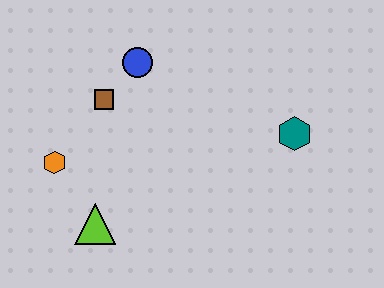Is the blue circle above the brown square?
Yes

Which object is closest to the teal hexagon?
The blue circle is closest to the teal hexagon.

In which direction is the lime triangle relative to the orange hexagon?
The lime triangle is below the orange hexagon.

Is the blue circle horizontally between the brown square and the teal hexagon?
Yes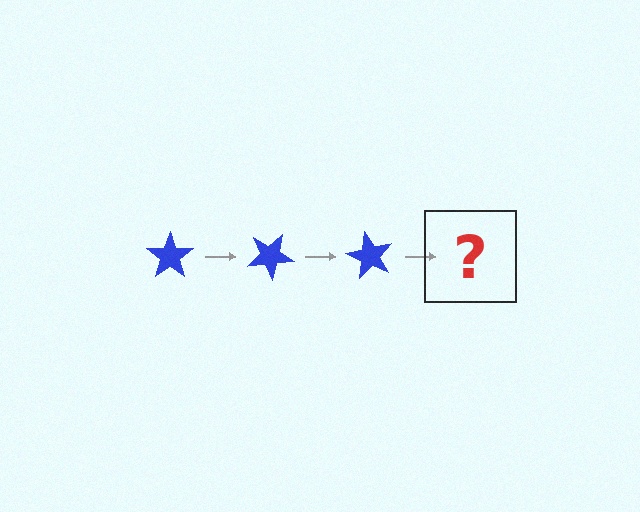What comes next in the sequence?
The next element should be a blue star rotated 90 degrees.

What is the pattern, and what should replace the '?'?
The pattern is that the star rotates 30 degrees each step. The '?' should be a blue star rotated 90 degrees.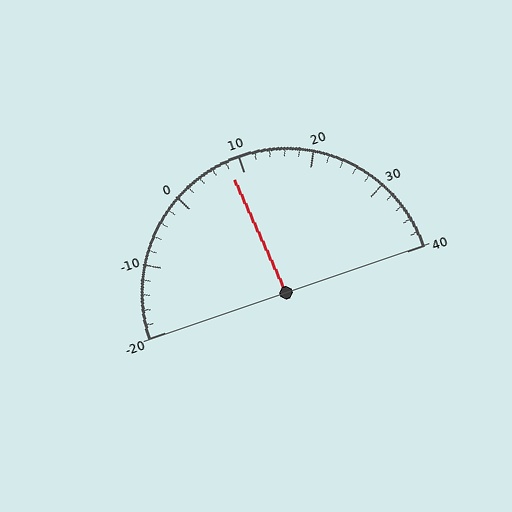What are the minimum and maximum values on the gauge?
The gauge ranges from -20 to 40.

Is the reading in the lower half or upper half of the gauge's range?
The reading is in the lower half of the range (-20 to 40).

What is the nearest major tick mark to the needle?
The nearest major tick mark is 10.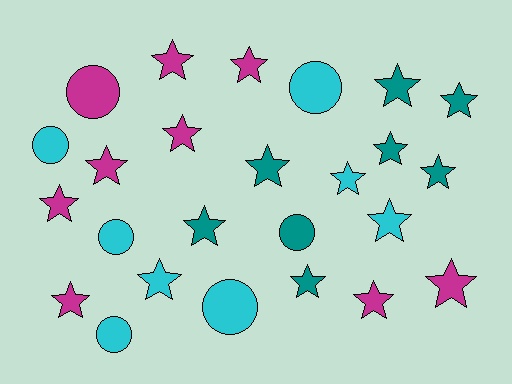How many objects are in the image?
There are 25 objects.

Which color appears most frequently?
Magenta, with 9 objects.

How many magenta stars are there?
There are 8 magenta stars.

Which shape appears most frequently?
Star, with 18 objects.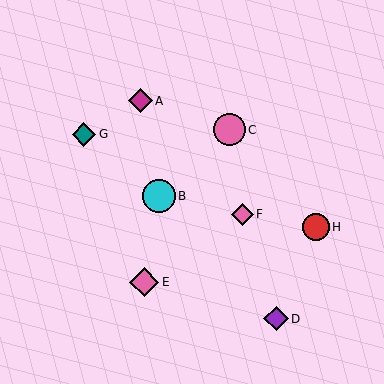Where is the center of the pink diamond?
The center of the pink diamond is at (242, 214).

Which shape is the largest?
The cyan circle (labeled B) is the largest.